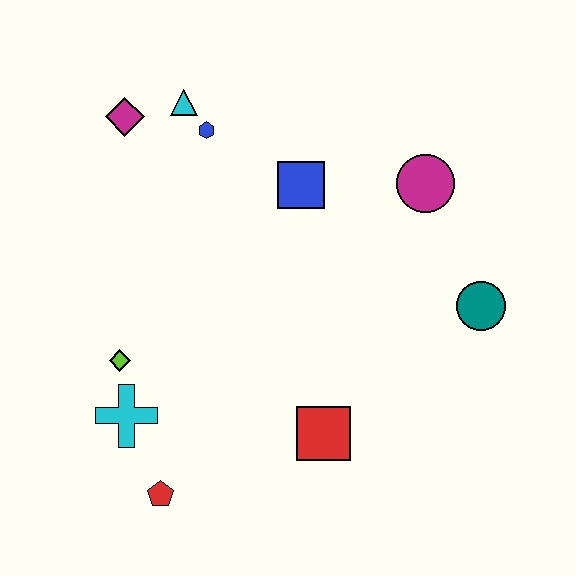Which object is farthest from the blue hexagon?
The red pentagon is farthest from the blue hexagon.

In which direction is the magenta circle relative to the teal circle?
The magenta circle is above the teal circle.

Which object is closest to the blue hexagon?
The cyan triangle is closest to the blue hexagon.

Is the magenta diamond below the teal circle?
No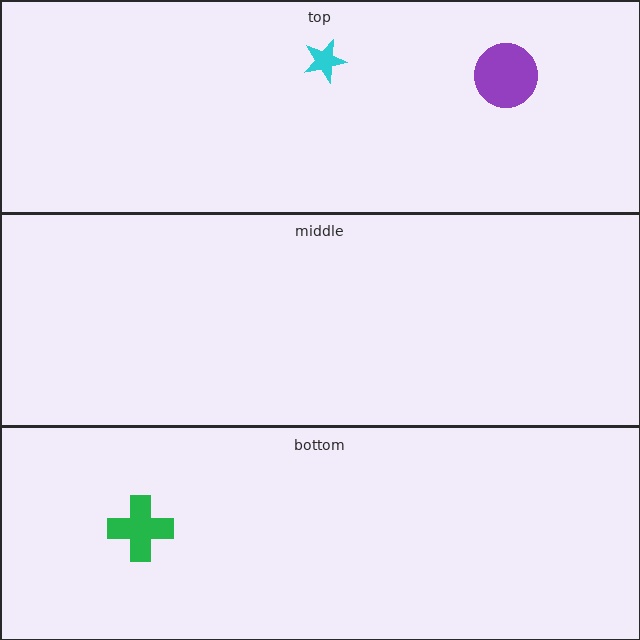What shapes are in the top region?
The cyan star, the purple circle.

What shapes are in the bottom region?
The green cross.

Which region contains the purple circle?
The top region.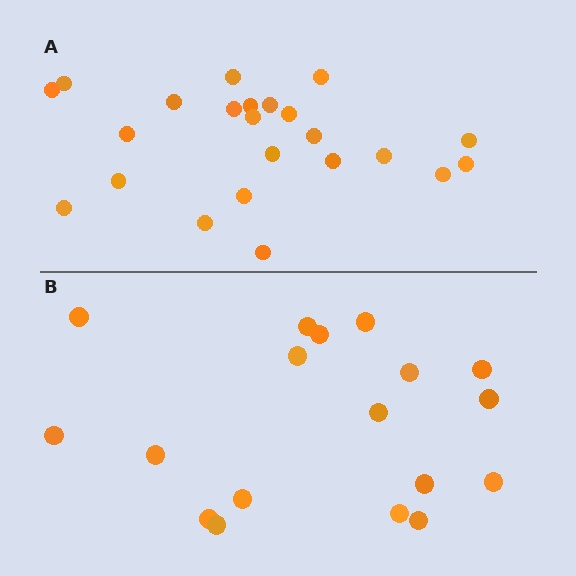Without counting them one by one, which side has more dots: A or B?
Region A (the top region) has more dots.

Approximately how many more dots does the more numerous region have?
Region A has about 5 more dots than region B.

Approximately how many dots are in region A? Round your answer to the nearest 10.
About 20 dots. (The exact count is 23, which rounds to 20.)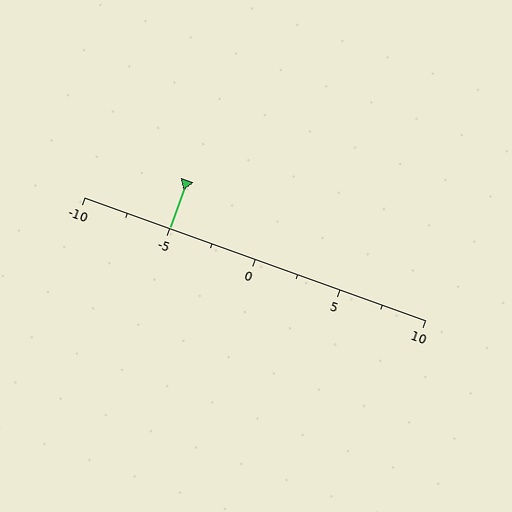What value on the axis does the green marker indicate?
The marker indicates approximately -5.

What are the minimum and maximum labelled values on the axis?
The axis runs from -10 to 10.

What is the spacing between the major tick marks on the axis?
The major ticks are spaced 5 apart.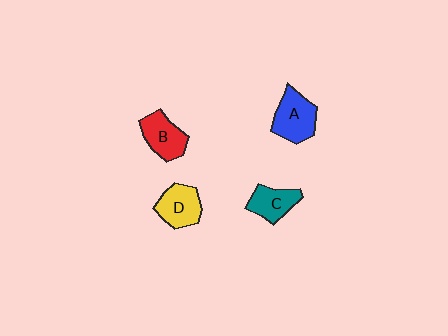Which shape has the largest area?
Shape A (blue).